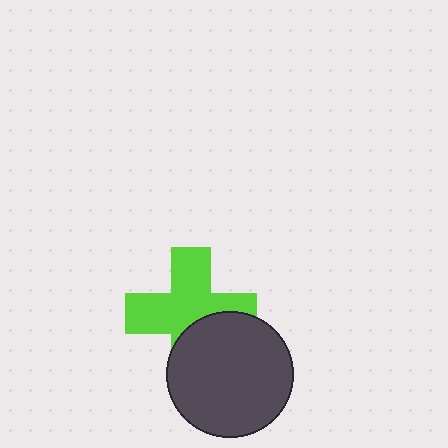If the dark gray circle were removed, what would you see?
You would see the complete lime cross.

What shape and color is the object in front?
The object in front is a dark gray circle.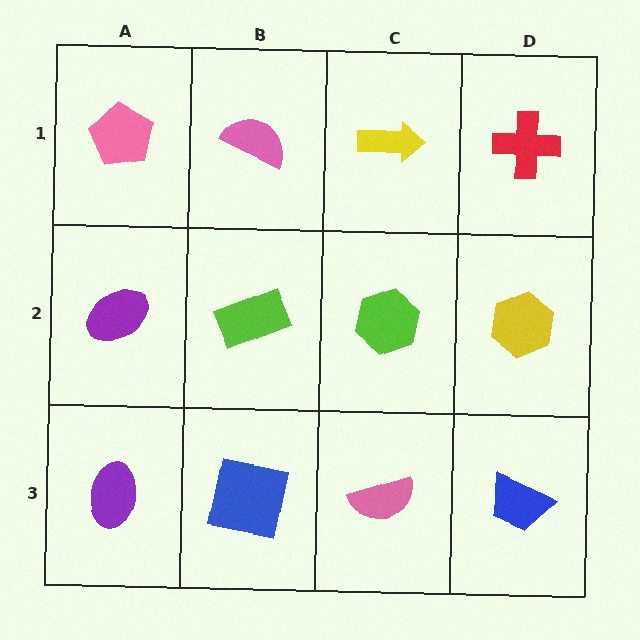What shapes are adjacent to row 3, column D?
A yellow hexagon (row 2, column D), a pink semicircle (row 3, column C).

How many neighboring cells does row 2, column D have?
3.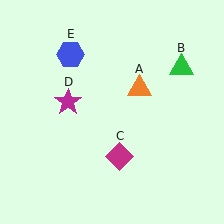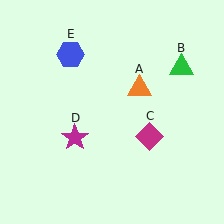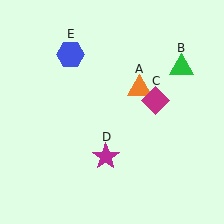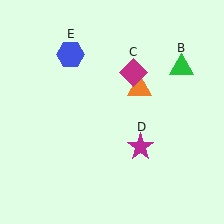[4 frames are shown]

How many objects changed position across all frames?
2 objects changed position: magenta diamond (object C), magenta star (object D).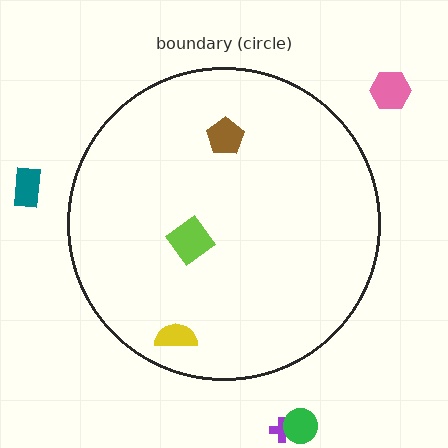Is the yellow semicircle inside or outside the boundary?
Inside.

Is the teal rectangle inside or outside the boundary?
Outside.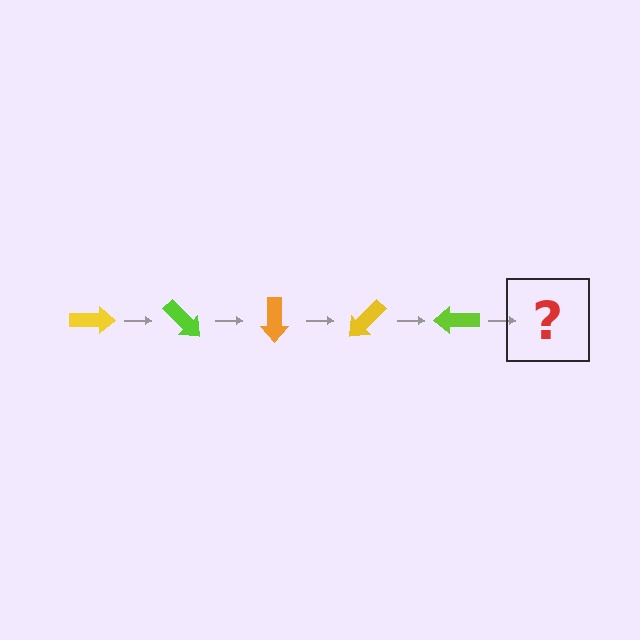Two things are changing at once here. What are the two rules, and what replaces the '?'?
The two rules are that it rotates 45 degrees each step and the color cycles through yellow, lime, and orange. The '?' should be an orange arrow, rotated 225 degrees from the start.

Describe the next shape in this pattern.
It should be an orange arrow, rotated 225 degrees from the start.